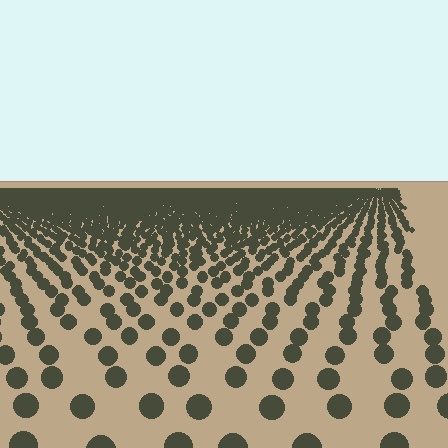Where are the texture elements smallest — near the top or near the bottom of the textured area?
Near the top.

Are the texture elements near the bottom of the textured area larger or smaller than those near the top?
Larger. Near the bottom, elements are closer to the viewer and appear at a bigger on-screen size.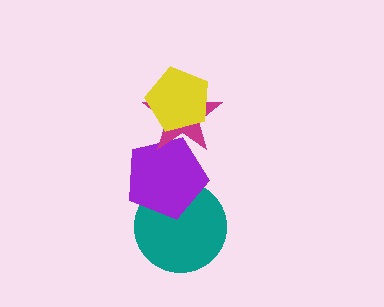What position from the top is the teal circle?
The teal circle is 4th from the top.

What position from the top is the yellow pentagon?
The yellow pentagon is 1st from the top.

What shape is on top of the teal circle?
The purple pentagon is on top of the teal circle.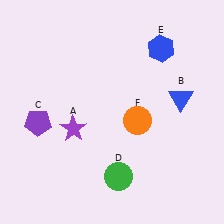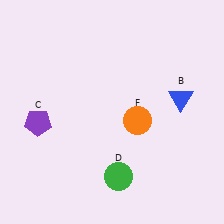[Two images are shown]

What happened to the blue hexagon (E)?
The blue hexagon (E) was removed in Image 2. It was in the top-right area of Image 1.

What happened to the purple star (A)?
The purple star (A) was removed in Image 2. It was in the bottom-left area of Image 1.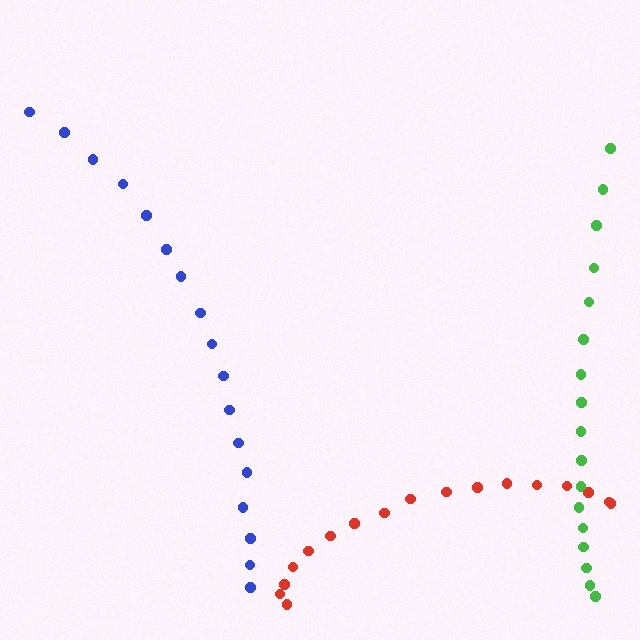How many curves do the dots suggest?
There are 3 distinct paths.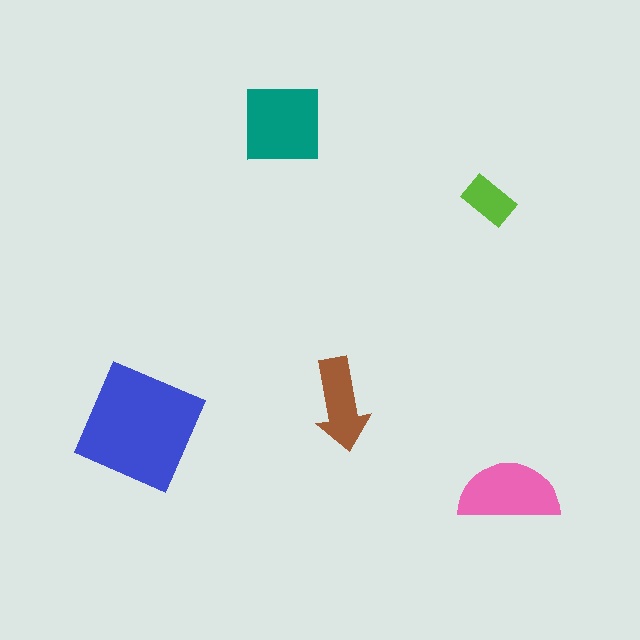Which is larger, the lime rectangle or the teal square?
The teal square.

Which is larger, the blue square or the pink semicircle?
The blue square.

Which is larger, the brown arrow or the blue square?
The blue square.